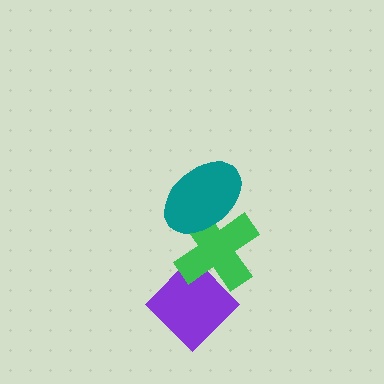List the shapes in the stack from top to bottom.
From top to bottom: the teal ellipse, the green cross, the purple diamond.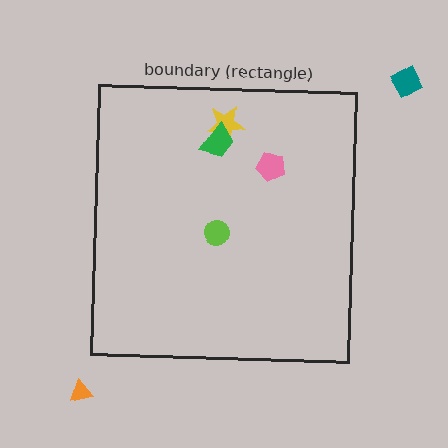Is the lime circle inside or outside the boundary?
Inside.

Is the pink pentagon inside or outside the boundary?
Inside.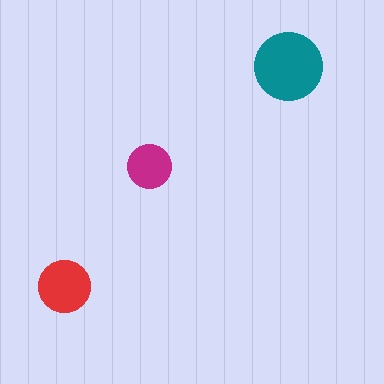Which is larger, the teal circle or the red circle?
The teal one.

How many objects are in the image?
There are 3 objects in the image.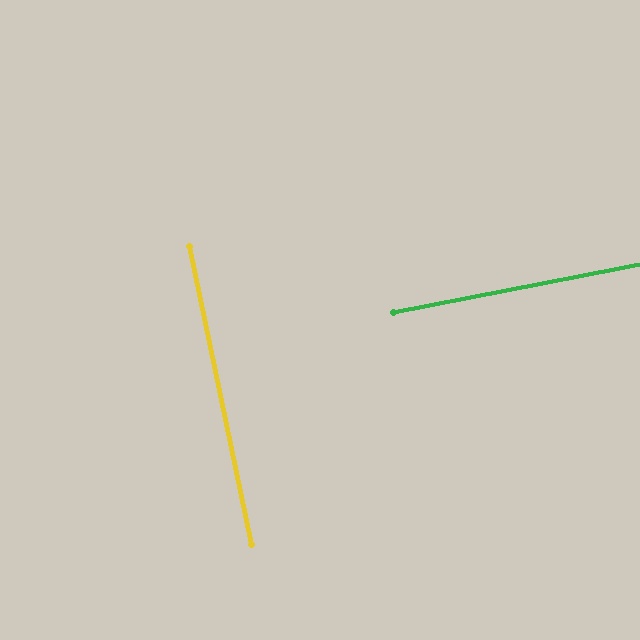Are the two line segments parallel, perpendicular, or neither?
Perpendicular — they meet at approximately 89°.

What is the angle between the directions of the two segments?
Approximately 89 degrees.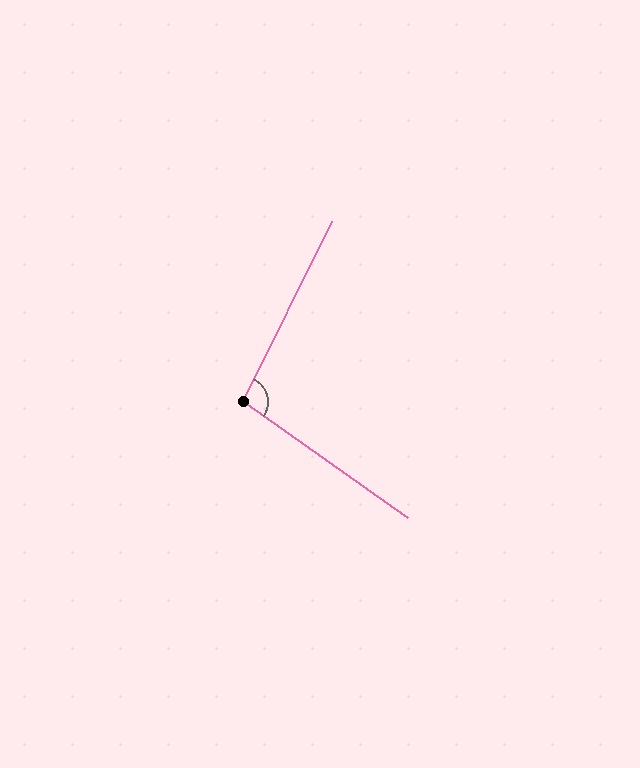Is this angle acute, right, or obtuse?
It is obtuse.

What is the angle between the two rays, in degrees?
Approximately 99 degrees.